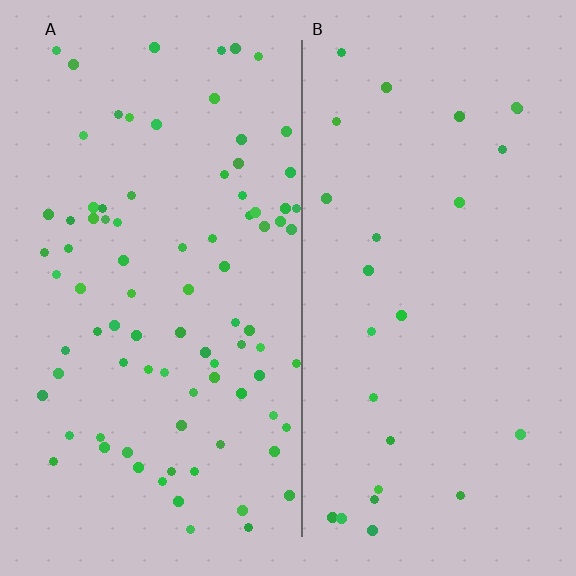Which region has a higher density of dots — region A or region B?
A (the left).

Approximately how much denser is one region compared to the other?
Approximately 3.3× — region A over region B.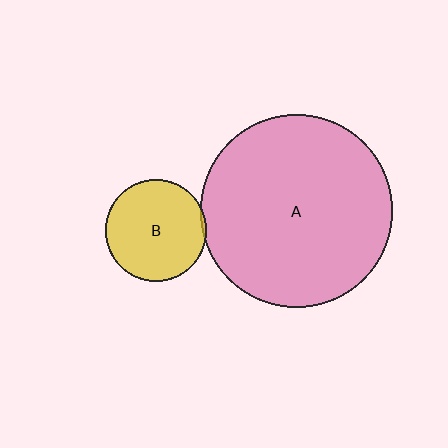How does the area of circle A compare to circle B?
Approximately 3.6 times.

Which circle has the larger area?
Circle A (pink).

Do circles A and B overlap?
Yes.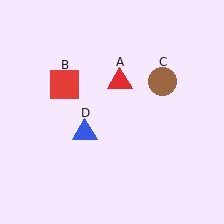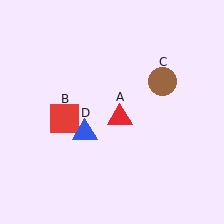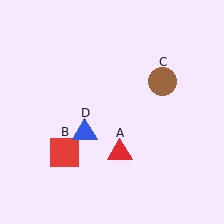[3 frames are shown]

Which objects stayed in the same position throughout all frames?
Brown circle (object C) and blue triangle (object D) remained stationary.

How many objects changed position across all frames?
2 objects changed position: red triangle (object A), red square (object B).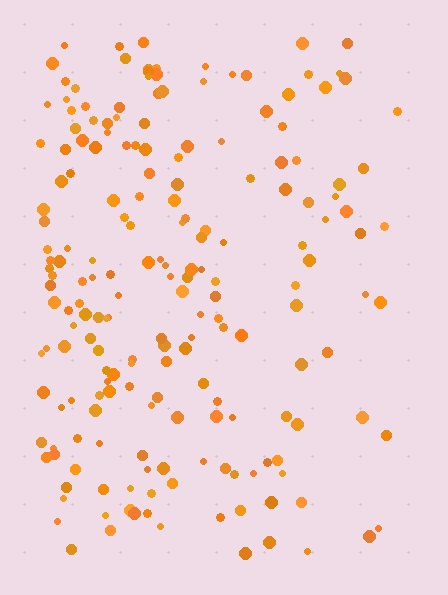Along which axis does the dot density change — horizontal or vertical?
Horizontal.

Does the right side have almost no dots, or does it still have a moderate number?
Still a moderate number, just noticeably fewer than the left.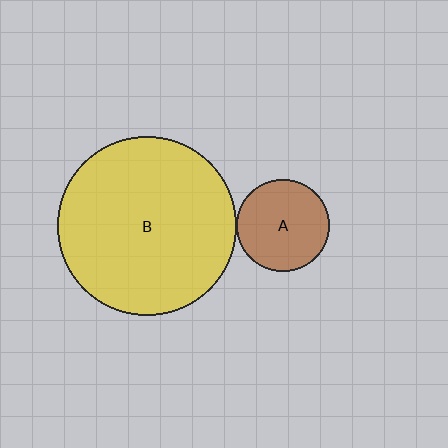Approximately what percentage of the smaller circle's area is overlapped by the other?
Approximately 5%.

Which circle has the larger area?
Circle B (yellow).